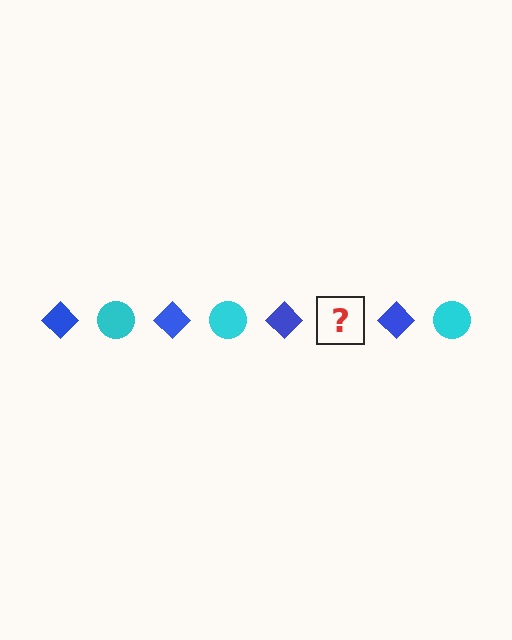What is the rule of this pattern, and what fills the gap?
The rule is that the pattern alternates between blue diamond and cyan circle. The gap should be filled with a cyan circle.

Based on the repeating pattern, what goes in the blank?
The blank should be a cyan circle.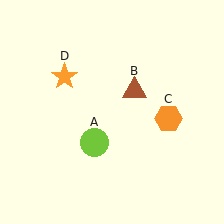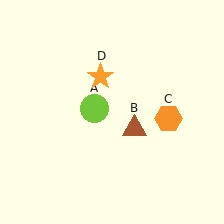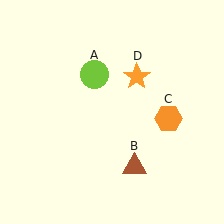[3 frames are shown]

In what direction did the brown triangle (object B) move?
The brown triangle (object B) moved down.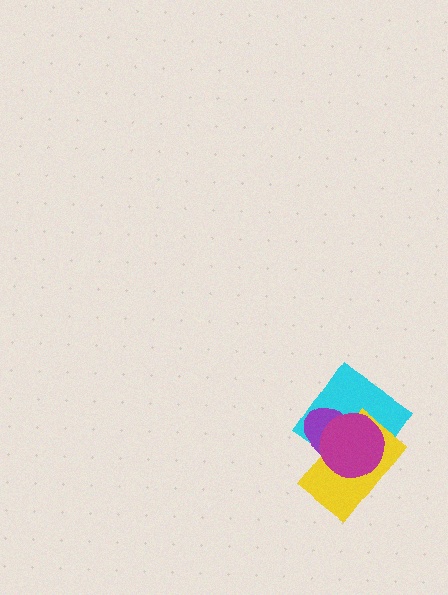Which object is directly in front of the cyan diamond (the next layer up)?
The yellow rectangle is directly in front of the cyan diamond.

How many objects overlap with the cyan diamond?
3 objects overlap with the cyan diamond.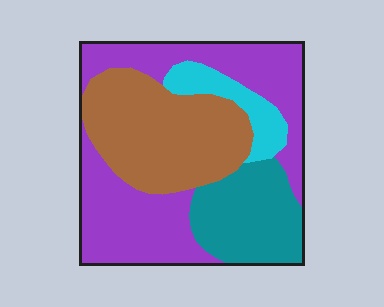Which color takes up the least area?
Cyan, at roughly 10%.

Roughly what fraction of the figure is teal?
Teal covers 19% of the figure.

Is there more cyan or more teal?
Teal.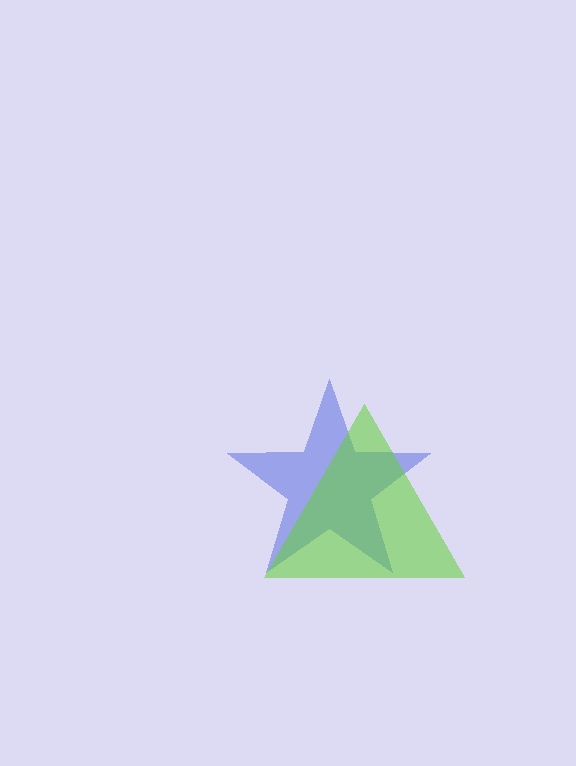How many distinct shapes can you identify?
There are 2 distinct shapes: a blue star, a lime triangle.